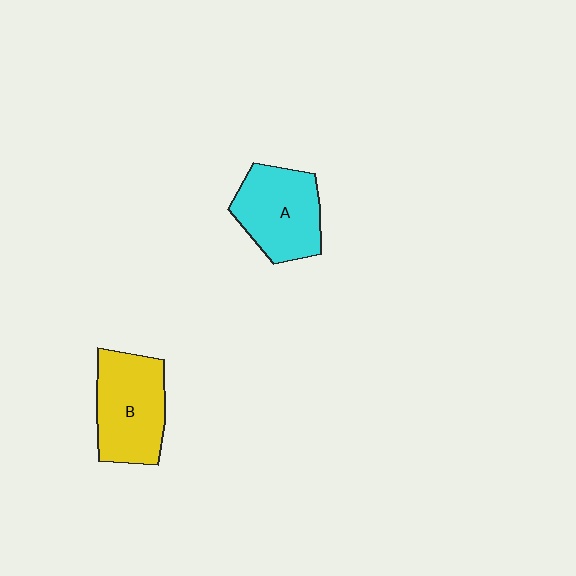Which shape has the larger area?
Shape B (yellow).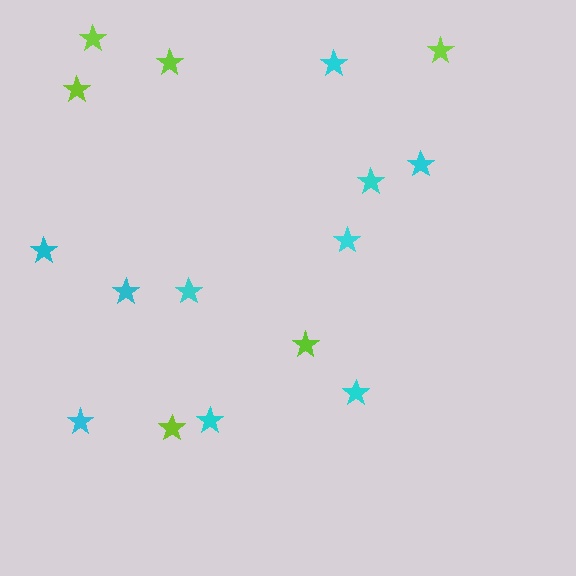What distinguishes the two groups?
There are 2 groups: one group of cyan stars (10) and one group of lime stars (6).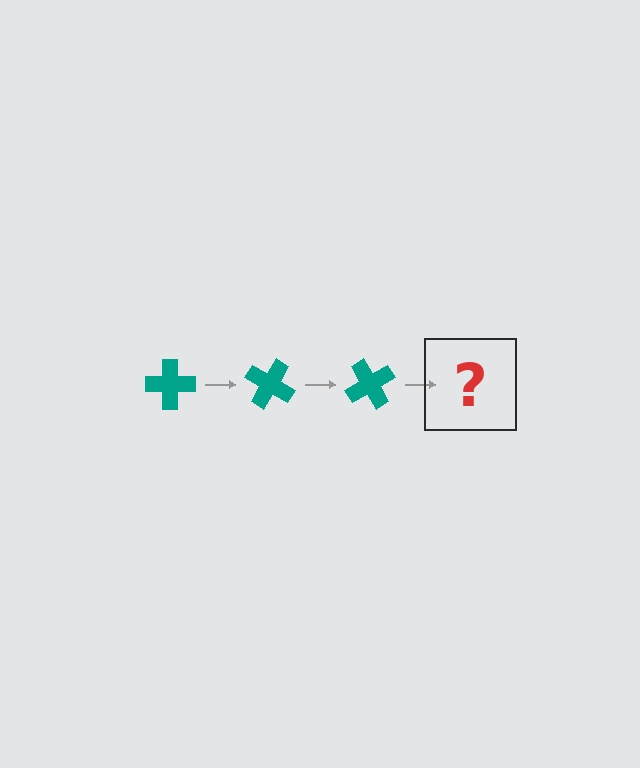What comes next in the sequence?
The next element should be a teal cross rotated 90 degrees.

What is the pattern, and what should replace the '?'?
The pattern is that the cross rotates 30 degrees each step. The '?' should be a teal cross rotated 90 degrees.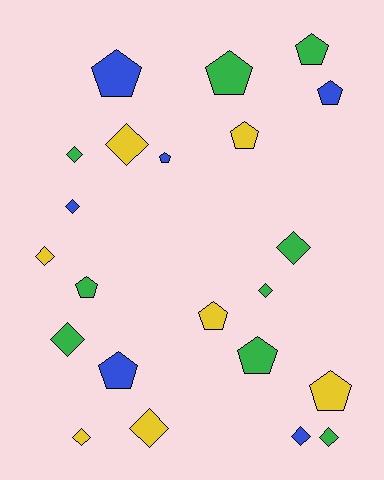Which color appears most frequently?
Green, with 9 objects.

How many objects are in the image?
There are 22 objects.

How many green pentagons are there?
There are 4 green pentagons.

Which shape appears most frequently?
Diamond, with 11 objects.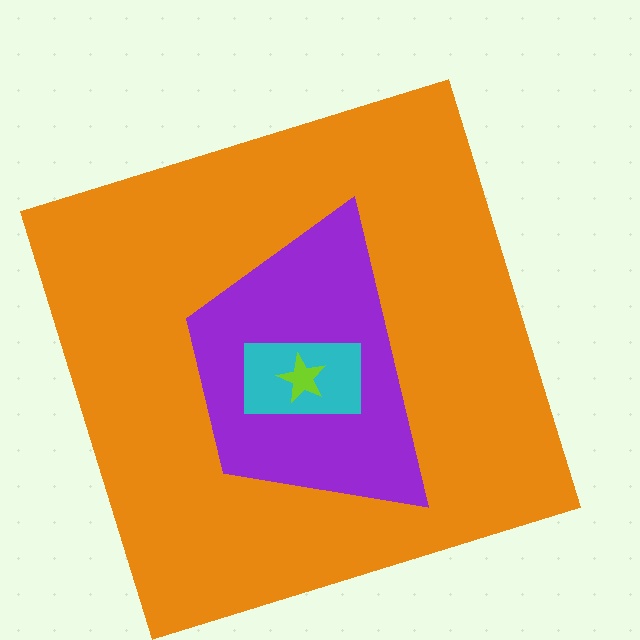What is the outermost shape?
The orange square.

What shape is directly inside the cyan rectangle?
The lime star.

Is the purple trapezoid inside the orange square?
Yes.